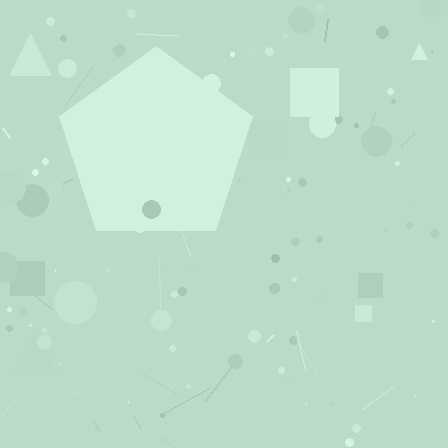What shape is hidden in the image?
A pentagon is hidden in the image.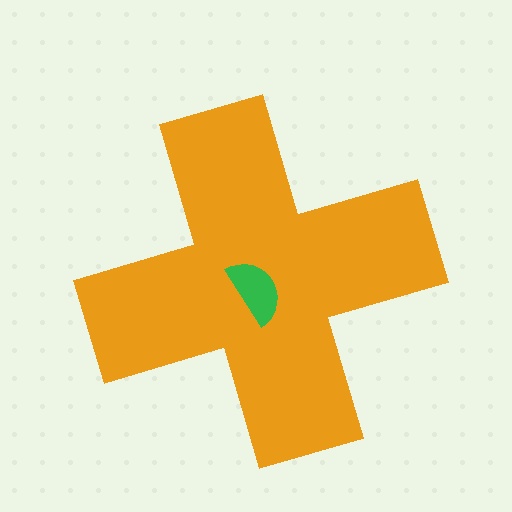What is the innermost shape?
The green semicircle.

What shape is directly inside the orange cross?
The green semicircle.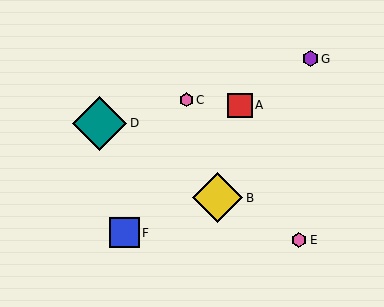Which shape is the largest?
The teal diamond (labeled D) is the largest.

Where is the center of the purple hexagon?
The center of the purple hexagon is at (311, 59).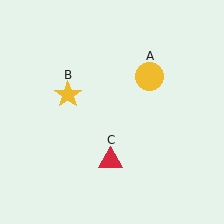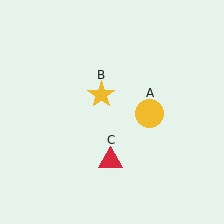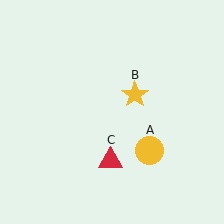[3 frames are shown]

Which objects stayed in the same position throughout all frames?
Red triangle (object C) remained stationary.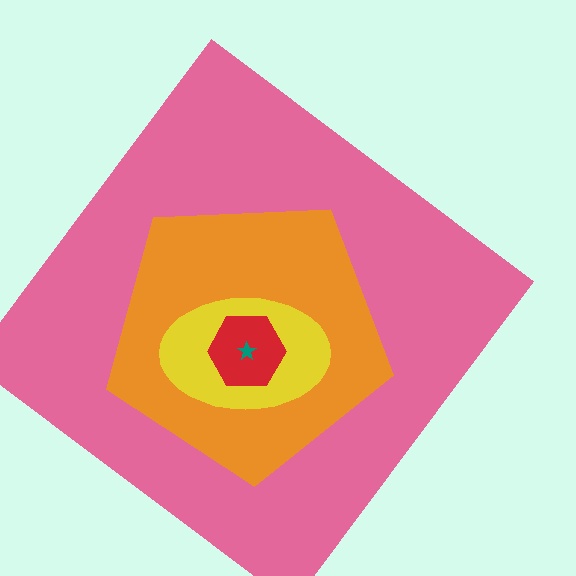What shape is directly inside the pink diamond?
The orange pentagon.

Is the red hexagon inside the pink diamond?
Yes.